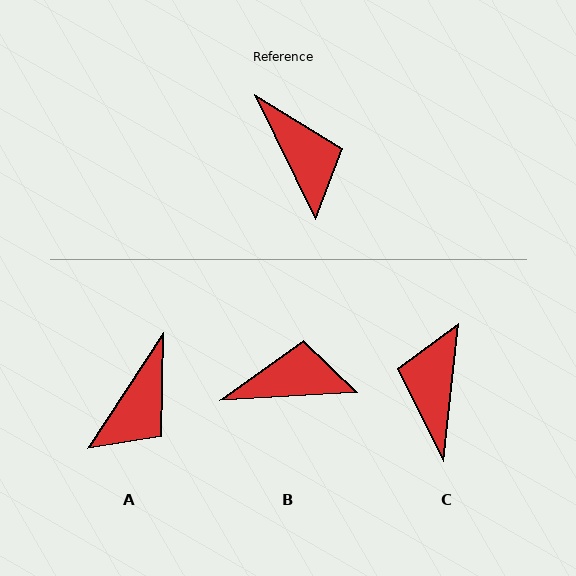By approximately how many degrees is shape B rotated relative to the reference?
Approximately 67 degrees counter-clockwise.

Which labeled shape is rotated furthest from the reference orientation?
C, about 148 degrees away.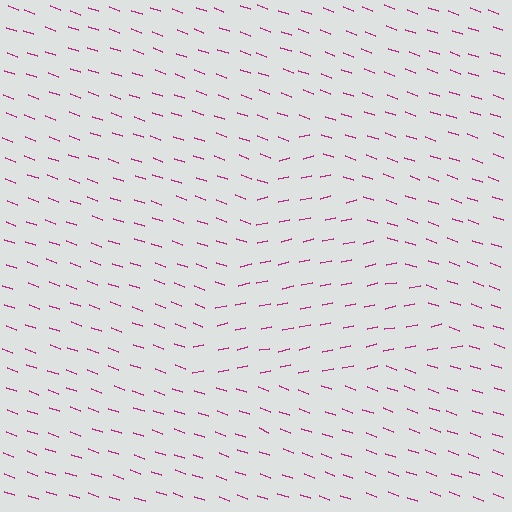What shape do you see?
I see a triangle.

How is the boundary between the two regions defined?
The boundary is defined purely by a change in line orientation (approximately 32 degrees difference). All lines are the same color and thickness.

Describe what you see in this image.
The image is filled with small magenta line segments. A triangle region in the image has lines oriented differently from the surrounding lines, creating a visible texture boundary.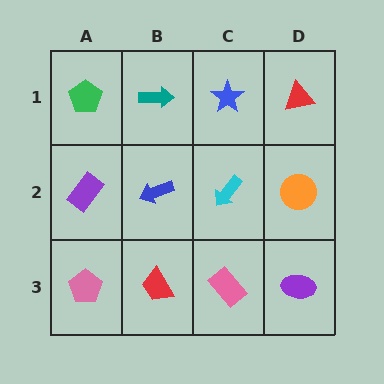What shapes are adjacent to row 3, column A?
A purple rectangle (row 2, column A), a red trapezoid (row 3, column B).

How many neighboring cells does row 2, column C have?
4.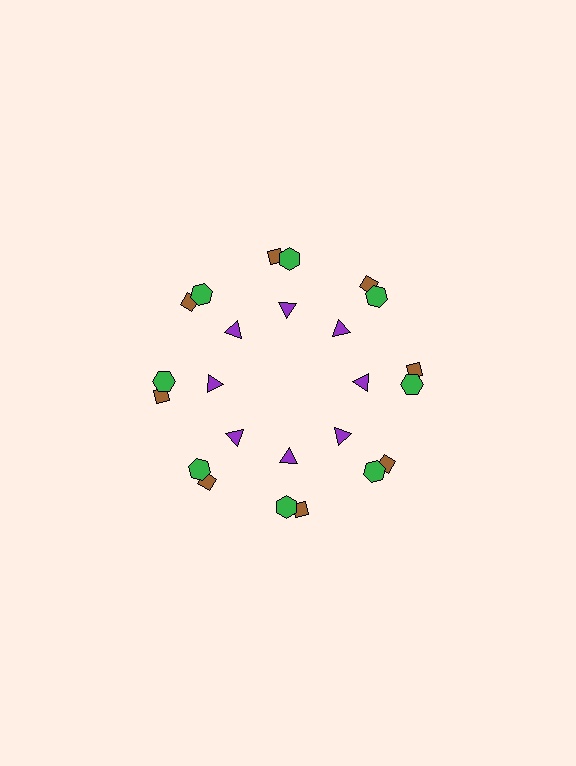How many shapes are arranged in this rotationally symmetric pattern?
There are 24 shapes, arranged in 8 groups of 3.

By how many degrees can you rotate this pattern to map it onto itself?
The pattern maps onto itself every 45 degrees of rotation.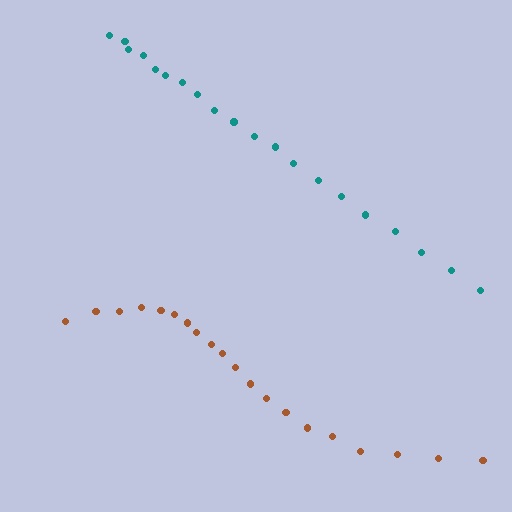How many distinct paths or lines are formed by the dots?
There are 2 distinct paths.